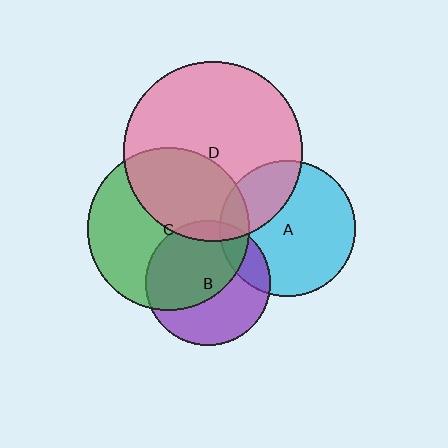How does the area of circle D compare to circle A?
Approximately 1.8 times.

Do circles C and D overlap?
Yes.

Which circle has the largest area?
Circle D (pink).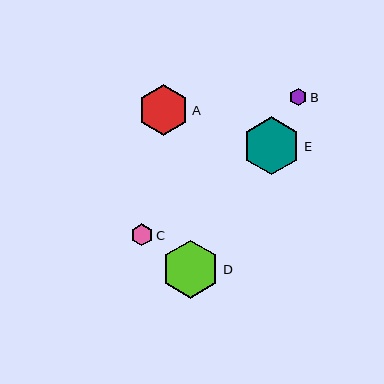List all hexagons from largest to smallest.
From largest to smallest: E, D, A, C, B.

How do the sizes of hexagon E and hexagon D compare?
Hexagon E and hexagon D are approximately the same size.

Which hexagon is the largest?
Hexagon E is the largest with a size of approximately 58 pixels.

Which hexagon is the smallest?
Hexagon B is the smallest with a size of approximately 17 pixels.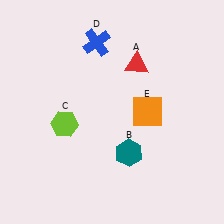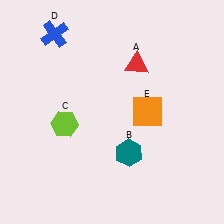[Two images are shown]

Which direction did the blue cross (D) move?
The blue cross (D) moved left.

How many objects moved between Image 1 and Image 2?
1 object moved between the two images.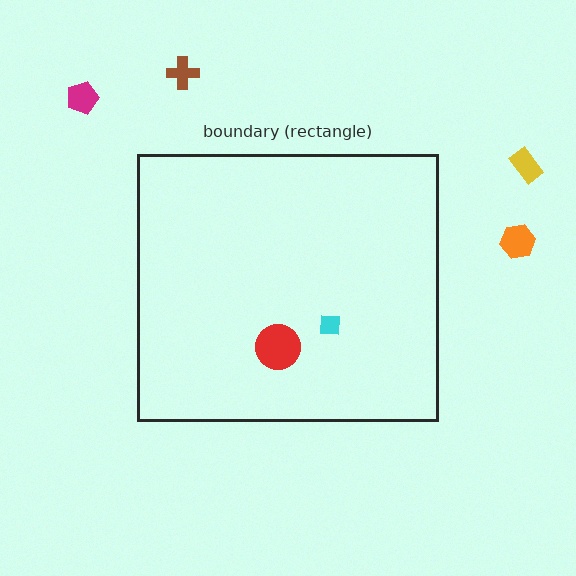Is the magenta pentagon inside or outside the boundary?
Outside.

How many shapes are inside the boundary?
2 inside, 4 outside.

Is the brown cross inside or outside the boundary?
Outside.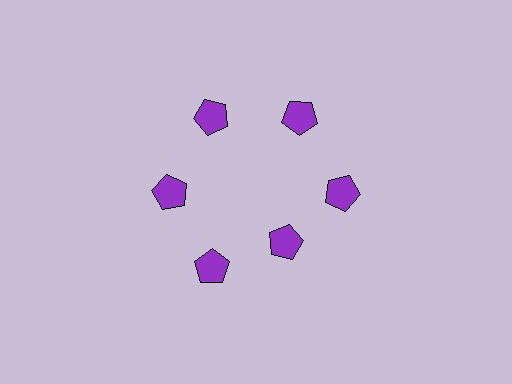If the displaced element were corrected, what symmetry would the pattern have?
It would have 6-fold rotational symmetry — the pattern would map onto itself every 60 degrees.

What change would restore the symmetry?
The symmetry would be restored by moving it outward, back onto the ring so that all 6 pentagons sit at equal angles and equal distance from the center.